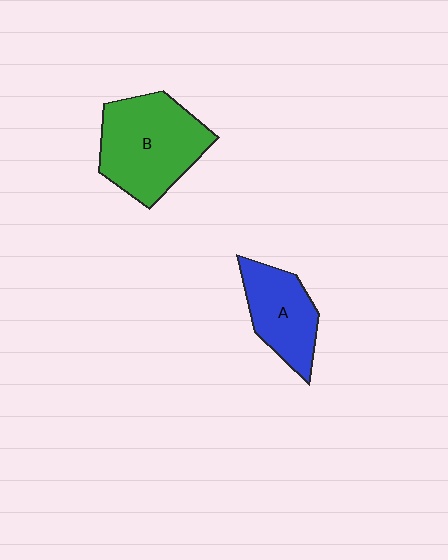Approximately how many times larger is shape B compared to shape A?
Approximately 1.5 times.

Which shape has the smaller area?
Shape A (blue).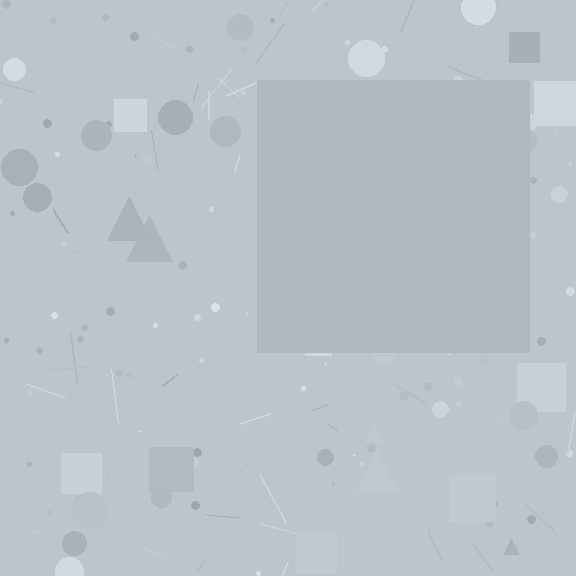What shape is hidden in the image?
A square is hidden in the image.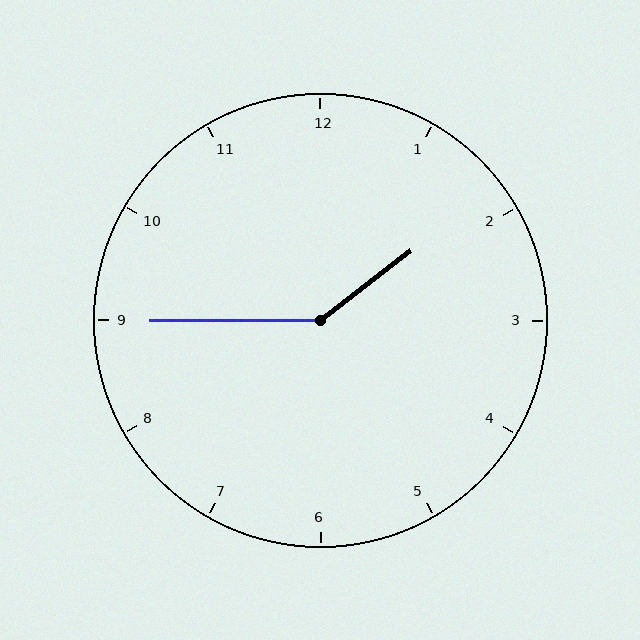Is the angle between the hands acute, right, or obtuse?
It is obtuse.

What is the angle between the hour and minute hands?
Approximately 142 degrees.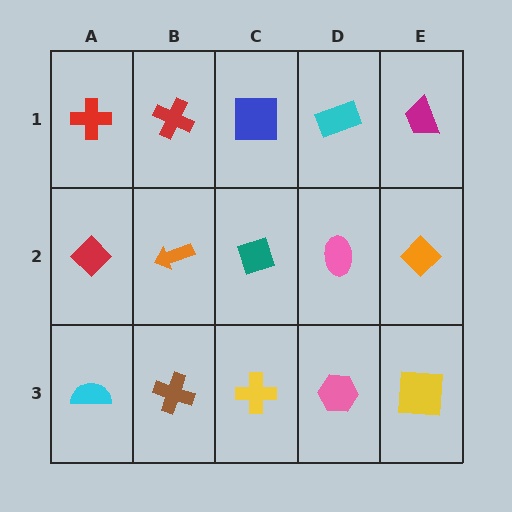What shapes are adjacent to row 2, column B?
A red cross (row 1, column B), a brown cross (row 3, column B), a red diamond (row 2, column A), a teal diamond (row 2, column C).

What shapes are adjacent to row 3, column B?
An orange arrow (row 2, column B), a cyan semicircle (row 3, column A), a yellow cross (row 3, column C).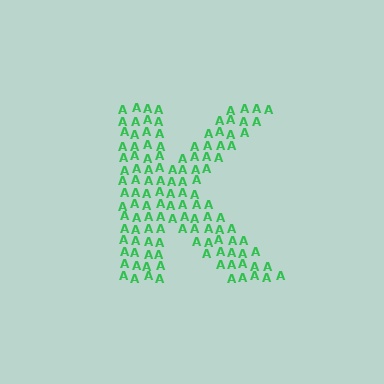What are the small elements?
The small elements are letter A's.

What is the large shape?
The large shape is the letter K.